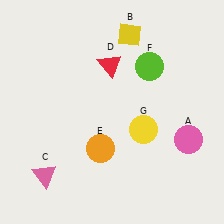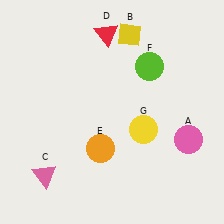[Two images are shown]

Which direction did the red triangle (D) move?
The red triangle (D) moved up.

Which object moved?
The red triangle (D) moved up.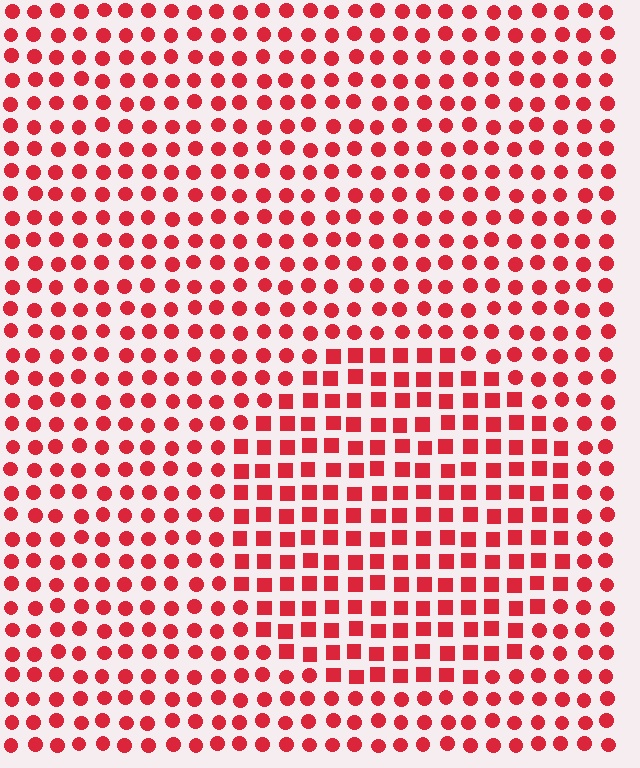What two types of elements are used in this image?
The image uses squares inside the circle region and circles outside it.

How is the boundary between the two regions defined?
The boundary is defined by a change in element shape: squares inside vs. circles outside. All elements share the same color and spacing.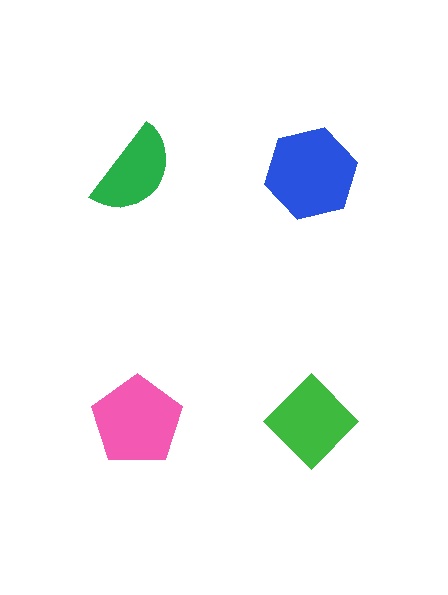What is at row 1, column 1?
A green semicircle.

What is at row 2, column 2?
A green diamond.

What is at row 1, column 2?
A blue hexagon.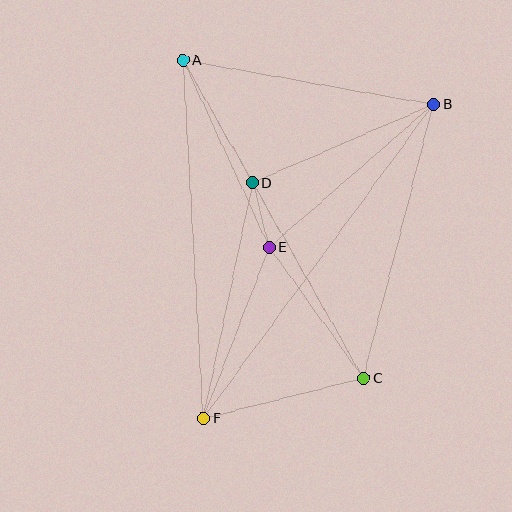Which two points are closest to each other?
Points D and E are closest to each other.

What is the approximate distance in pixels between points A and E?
The distance between A and E is approximately 206 pixels.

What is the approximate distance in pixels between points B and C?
The distance between B and C is approximately 283 pixels.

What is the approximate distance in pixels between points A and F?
The distance between A and F is approximately 359 pixels.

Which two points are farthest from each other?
Points B and F are farthest from each other.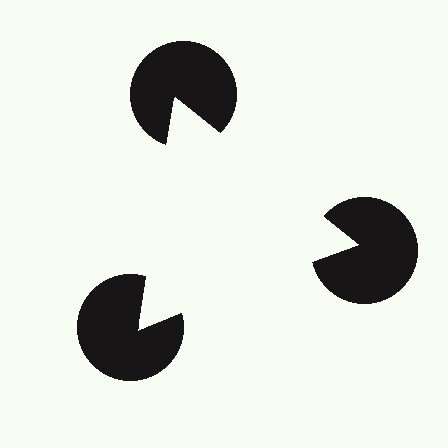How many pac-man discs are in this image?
There are 3 — one at each vertex of the illusory triangle.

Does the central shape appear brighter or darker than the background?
It typically appears slightly brighter than the background, even though no actual brightness change is drawn.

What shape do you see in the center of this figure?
An illusory triangle — its edges are inferred from the aligned wedge cuts in the pac-man discs, not physically drawn.